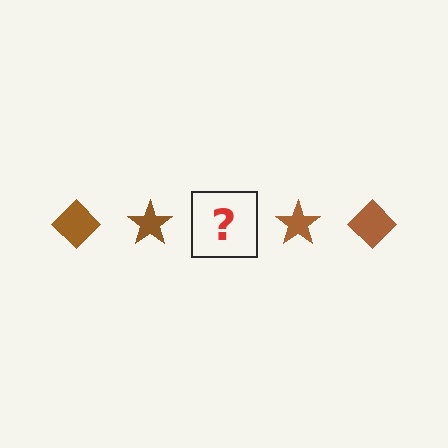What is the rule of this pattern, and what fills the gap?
The rule is that the pattern cycles through diamond, star shapes in brown. The gap should be filled with a brown diamond.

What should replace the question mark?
The question mark should be replaced with a brown diamond.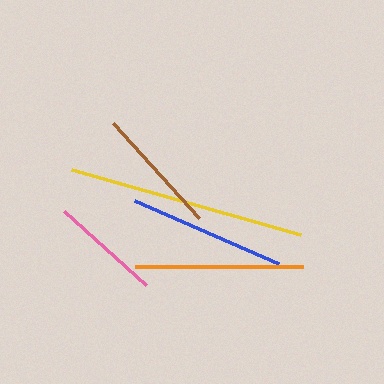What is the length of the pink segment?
The pink segment is approximately 110 pixels long.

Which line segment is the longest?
The yellow line is the longest at approximately 238 pixels.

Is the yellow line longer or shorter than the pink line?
The yellow line is longer than the pink line.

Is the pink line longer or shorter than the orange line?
The orange line is longer than the pink line.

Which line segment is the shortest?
The pink line is the shortest at approximately 110 pixels.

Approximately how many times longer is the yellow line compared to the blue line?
The yellow line is approximately 1.5 times the length of the blue line.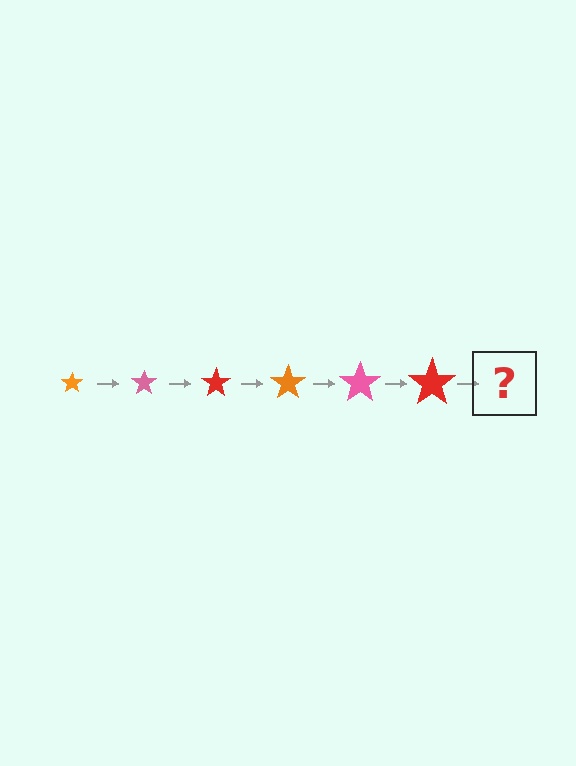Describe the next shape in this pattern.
It should be an orange star, larger than the previous one.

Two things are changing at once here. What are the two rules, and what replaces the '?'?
The two rules are that the star grows larger each step and the color cycles through orange, pink, and red. The '?' should be an orange star, larger than the previous one.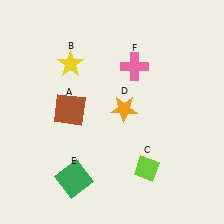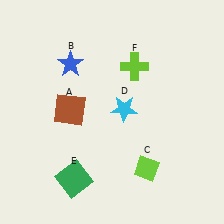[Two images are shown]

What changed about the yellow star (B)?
In Image 1, B is yellow. In Image 2, it changed to blue.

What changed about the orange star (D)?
In Image 1, D is orange. In Image 2, it changed to cyan.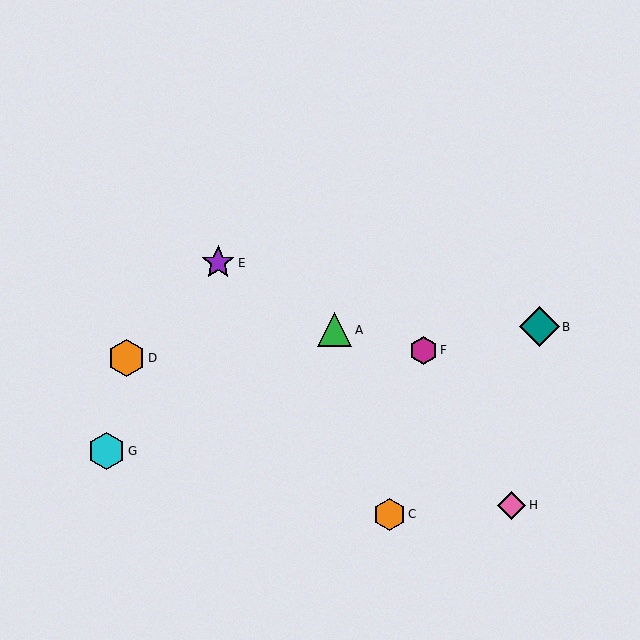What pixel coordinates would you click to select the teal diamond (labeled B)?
Click at (540, 327) to select the teal diamond B.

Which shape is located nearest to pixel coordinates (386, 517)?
The orange hexagon (labeled C) at (389, 514) is nearest to that location.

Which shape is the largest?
The teal diamond (labeled B) is the largest.